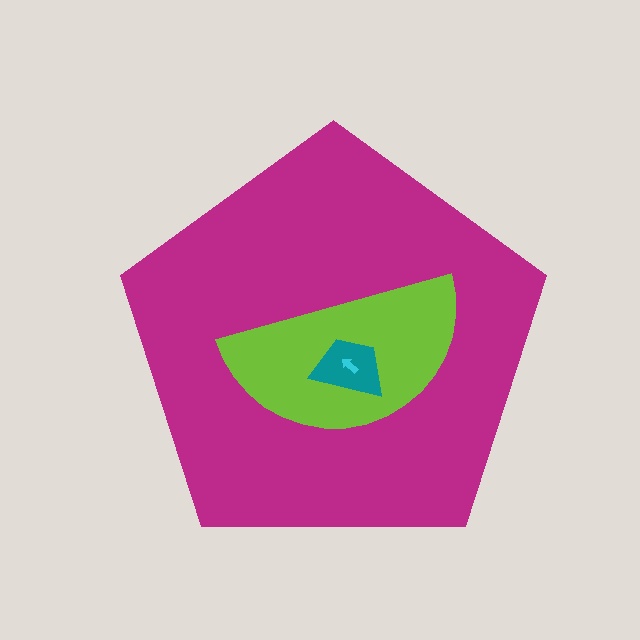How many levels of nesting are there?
4.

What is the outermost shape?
The magenta pentagon.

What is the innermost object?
The cyan arrow.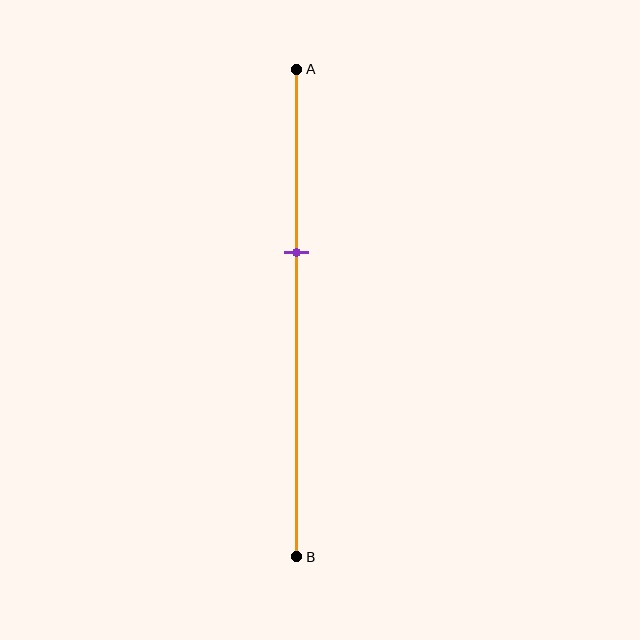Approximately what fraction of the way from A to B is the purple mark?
The purple mark is approximately 40% of the way from A to B.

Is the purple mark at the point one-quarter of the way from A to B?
No, the mark is at about 40% from A, not at the 25% one-quarter point.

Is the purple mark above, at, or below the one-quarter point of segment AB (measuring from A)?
The purple mark is below the one-quarter point of segment AB.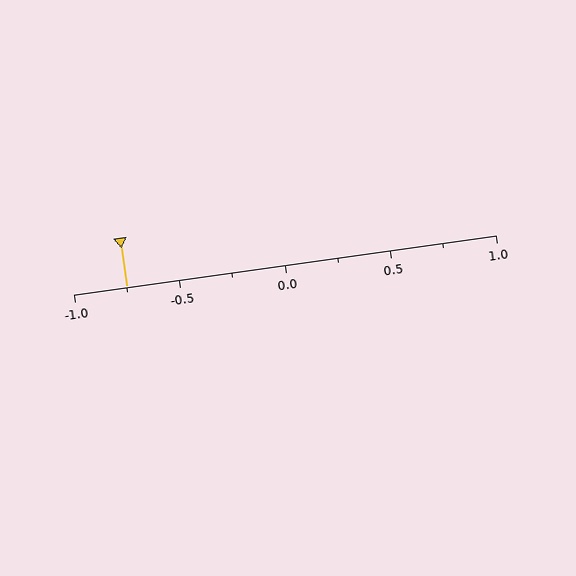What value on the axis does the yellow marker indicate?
The marker indicates approximately -0.75.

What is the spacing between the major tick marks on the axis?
The major ticks are spaced 0.5 apart.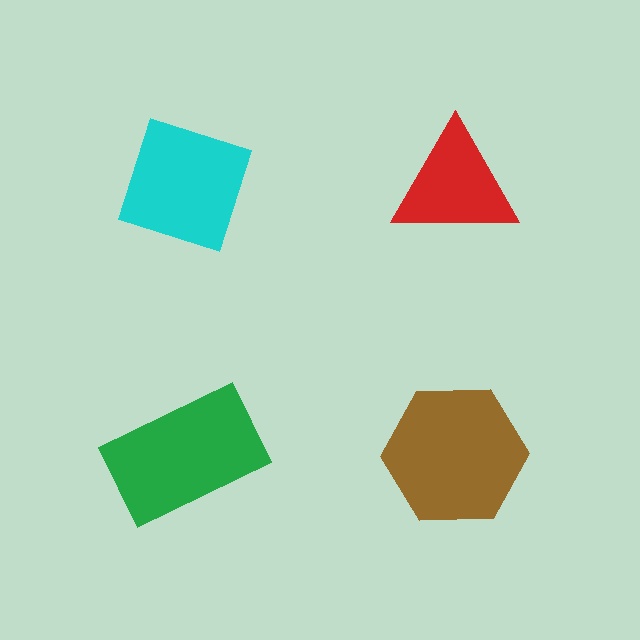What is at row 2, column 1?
A green rectangle.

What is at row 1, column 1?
A cyan diamond.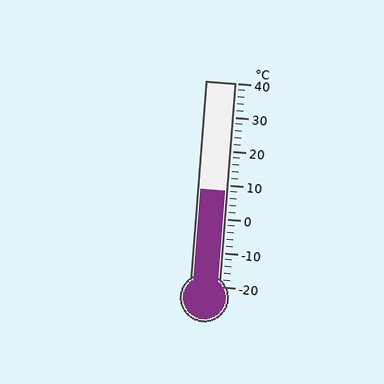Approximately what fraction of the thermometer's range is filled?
The thermometer is filled to approximately 45% of its range.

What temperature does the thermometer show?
The thermometer shows approximately 8°C.